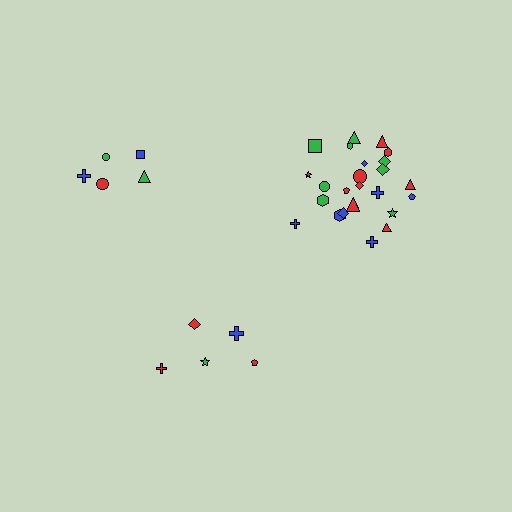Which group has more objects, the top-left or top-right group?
The top-right group.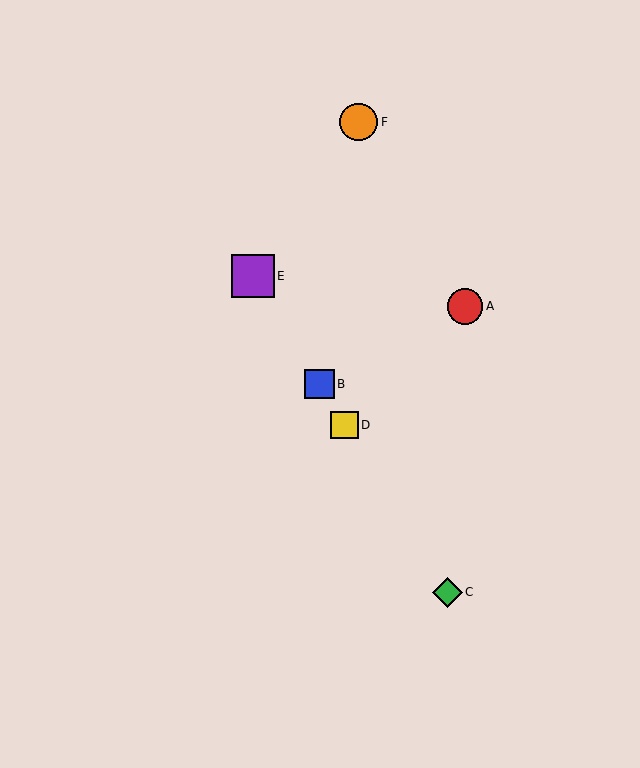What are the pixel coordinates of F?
Object F is at (359, 122).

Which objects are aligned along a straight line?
Objects B, C, D, E are aligned along a straight line.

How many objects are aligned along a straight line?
4 objects (B, C, D, E) are aligned along a straight line.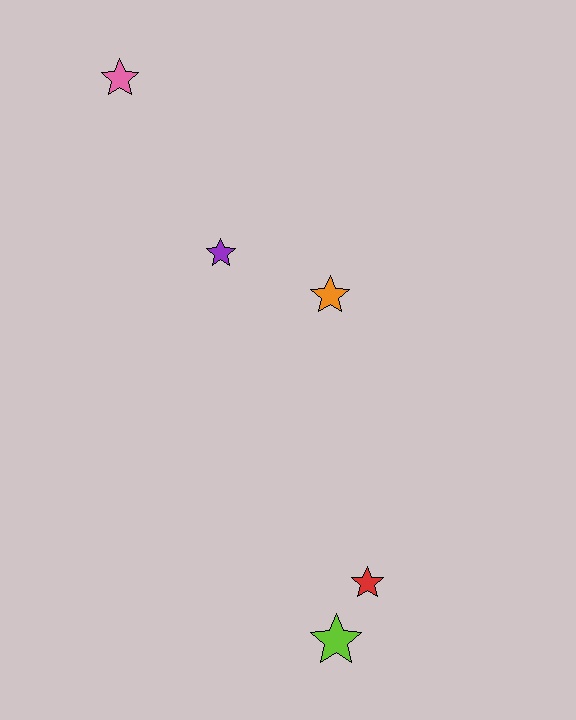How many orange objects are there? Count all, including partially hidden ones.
There is 1 orange object.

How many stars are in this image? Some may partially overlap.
There are 5 stars.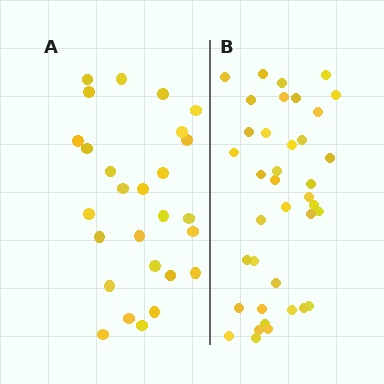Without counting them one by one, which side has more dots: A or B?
Region B (the right region) has more dots.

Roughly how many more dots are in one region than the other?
Region B has roughly 12 or so more dots than region A.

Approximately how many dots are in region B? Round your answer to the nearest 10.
About 40 dots. (The exact count is 38, which rounds to 40.)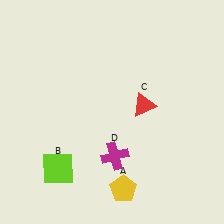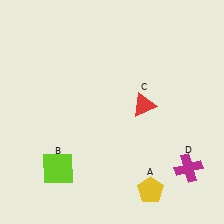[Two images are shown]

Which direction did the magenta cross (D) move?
The magenta cross (D) moved right.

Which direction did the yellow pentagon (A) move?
The yellow pentagon (A) moved right.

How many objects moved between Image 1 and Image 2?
2 objects moved between the two images.